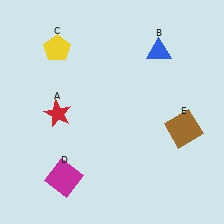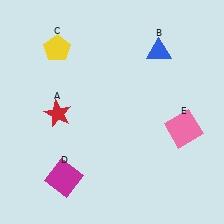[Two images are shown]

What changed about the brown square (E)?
In Image 1, E is brown. In Image 2, it changed to pink.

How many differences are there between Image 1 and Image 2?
There is 1 difference between the two images.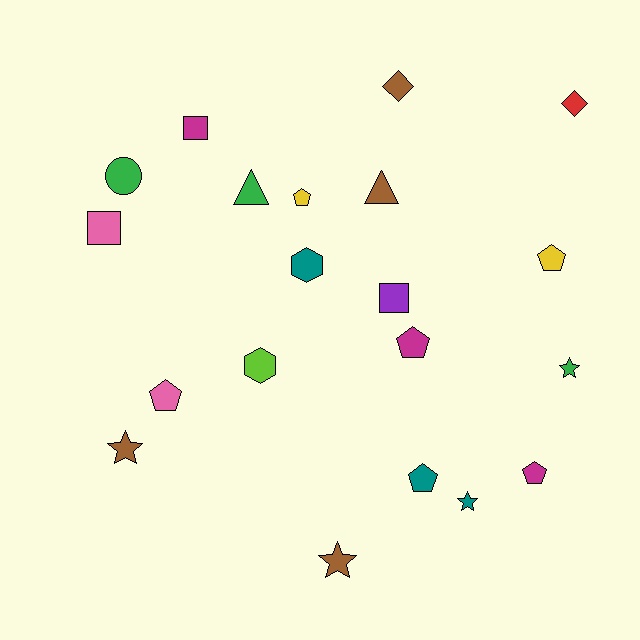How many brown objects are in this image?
There are 4 brown objects.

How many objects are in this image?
There are 20 objects.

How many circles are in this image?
There is 1 circle.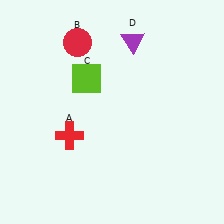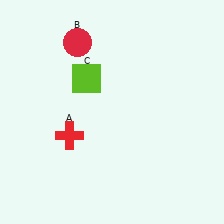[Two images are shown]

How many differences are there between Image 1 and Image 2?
There is 1 difference between the two images.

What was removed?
The purple triangle (D) was removed in Image 2.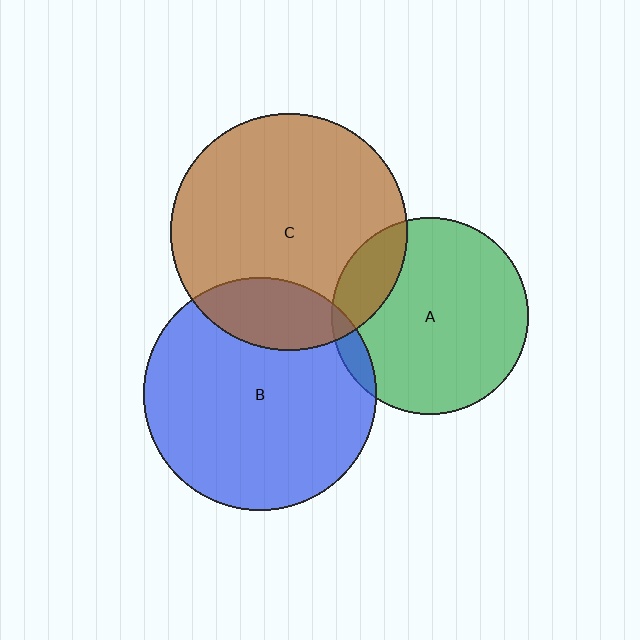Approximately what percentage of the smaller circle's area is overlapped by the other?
Approximately 20%.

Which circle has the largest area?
Circle C (brown).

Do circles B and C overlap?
Yes.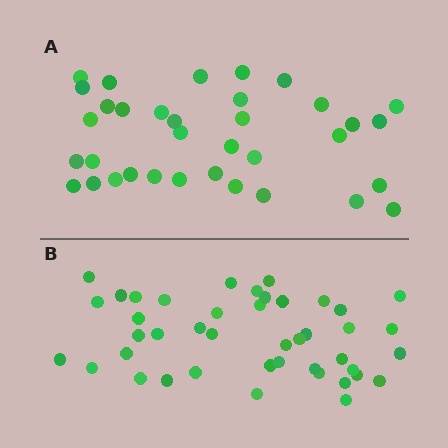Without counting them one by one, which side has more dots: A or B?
Region B (the bottom region) has more dots.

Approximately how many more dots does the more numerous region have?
Region B has roughly 8 or so more dots than region A.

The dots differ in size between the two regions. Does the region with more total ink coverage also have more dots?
No. Region A has more total ink coverage because its dots are larger, but region B actually contains more individual dots. Total area can be misleading — the number of items is what matters here.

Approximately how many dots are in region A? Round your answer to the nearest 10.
About 40 dots. (The exact count is 35, which rounds to 40.)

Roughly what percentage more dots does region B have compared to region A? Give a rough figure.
About 25% more.